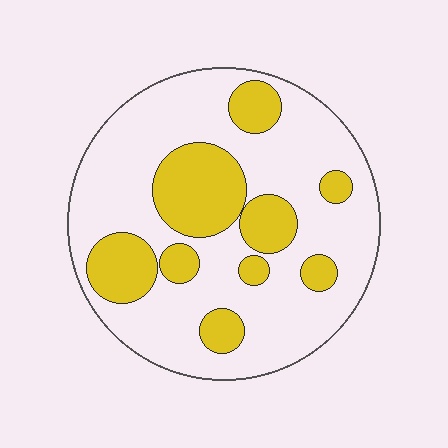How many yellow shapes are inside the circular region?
9.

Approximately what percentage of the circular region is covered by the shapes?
Approximately 30%.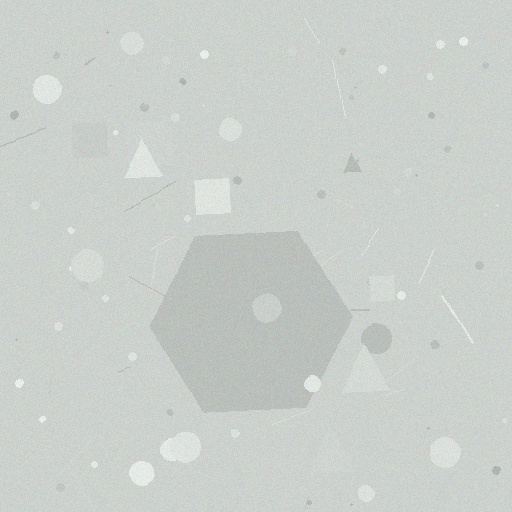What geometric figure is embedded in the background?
A hexagon is embedded in the background.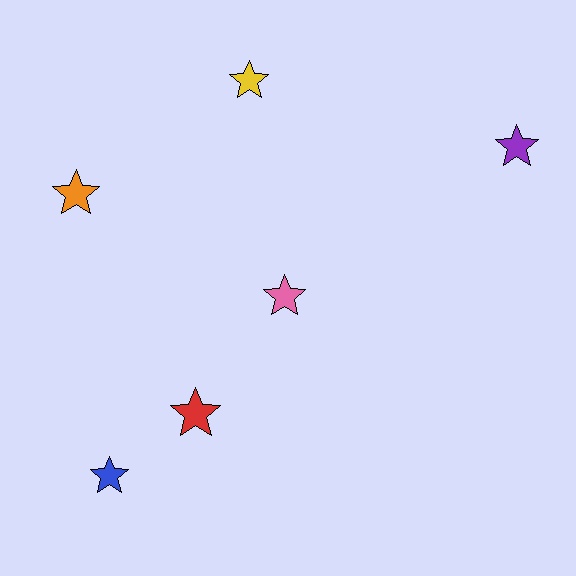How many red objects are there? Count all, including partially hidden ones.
There is 1 red object.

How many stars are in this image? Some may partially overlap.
There are 6 stars.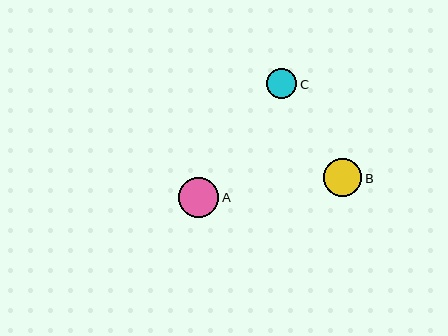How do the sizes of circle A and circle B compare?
Circle A and circle B are approximately the same size.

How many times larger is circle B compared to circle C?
Circle B is approximately 1.3 times the size of circle C.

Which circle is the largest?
Circle A is the largest with a size of approximately 40 pixels.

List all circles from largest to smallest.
From largest to smallest: A, B, C.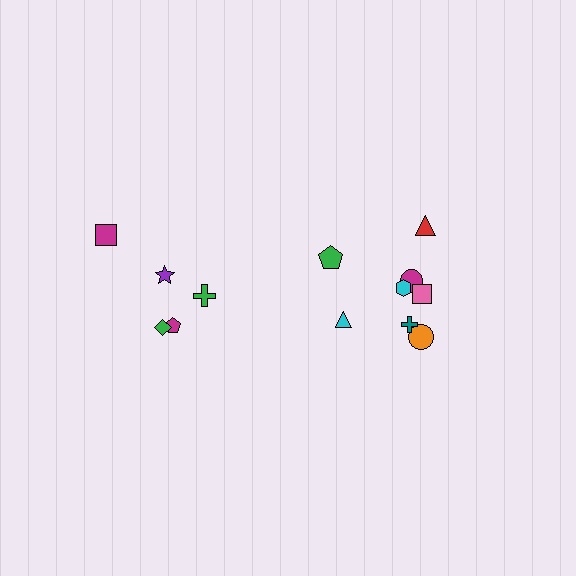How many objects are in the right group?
There are 8 objects.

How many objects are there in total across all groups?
There are 13 objects.